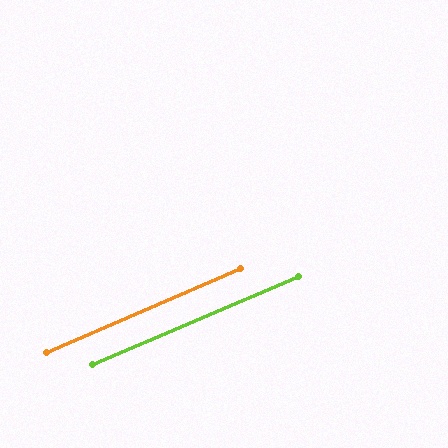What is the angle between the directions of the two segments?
Approximately 0 degrees.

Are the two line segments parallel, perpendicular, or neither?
Parallel — their directions differ by only 0.4°.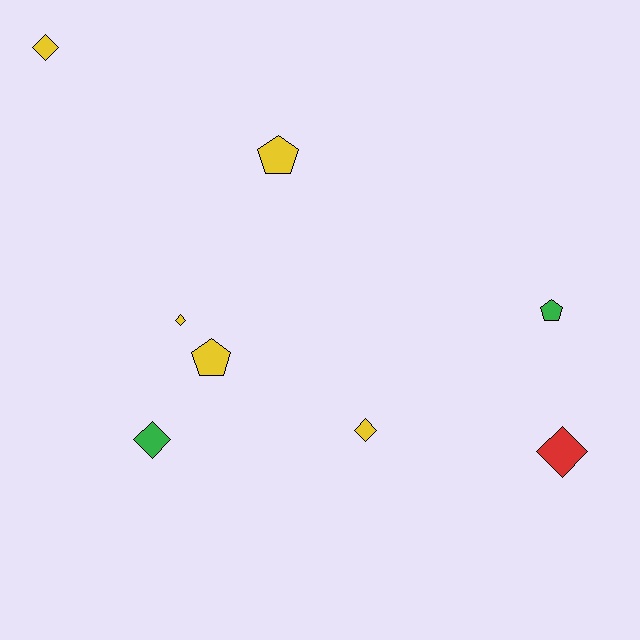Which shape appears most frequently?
Diamond, with 5 objects.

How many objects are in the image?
There are 8 objects.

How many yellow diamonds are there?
There are 3 yellow diamonds.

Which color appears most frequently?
Yellow, with 5 objects.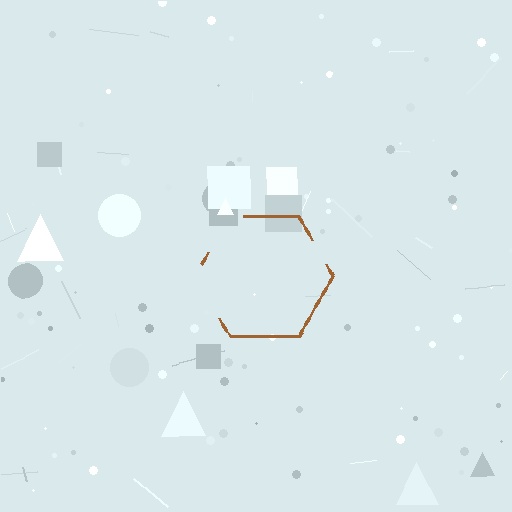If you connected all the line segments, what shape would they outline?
They would outline a hexagon.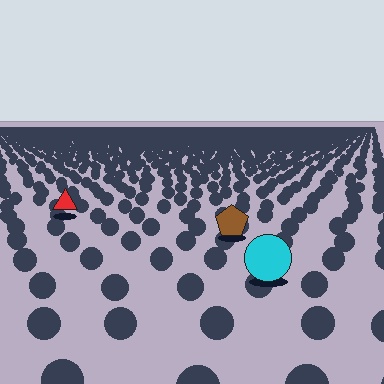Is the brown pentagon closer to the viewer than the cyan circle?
No. The cyan circle is closer — you can tell from the texture gradient: the ground texture is coarser near it.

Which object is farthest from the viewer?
The red triangle is farthest from the viewer. It appears smaller and the ground texture around it is denser.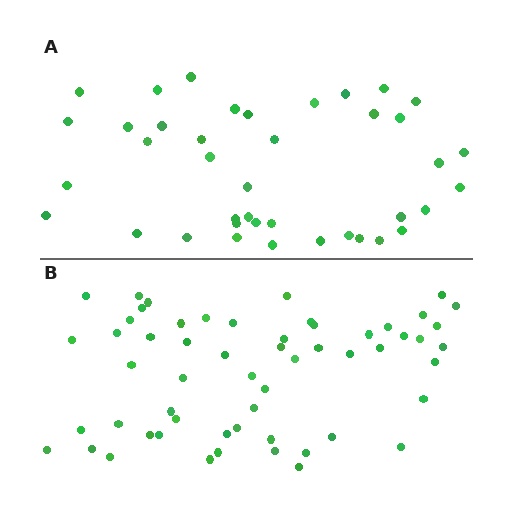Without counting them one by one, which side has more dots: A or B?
Region B (the bottom region) has more dots.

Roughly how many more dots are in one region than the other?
Region B has approximately 15 more dots than region A.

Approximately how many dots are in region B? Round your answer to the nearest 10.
About 60 dots. (The exact count is 57, which rounds to 60.)